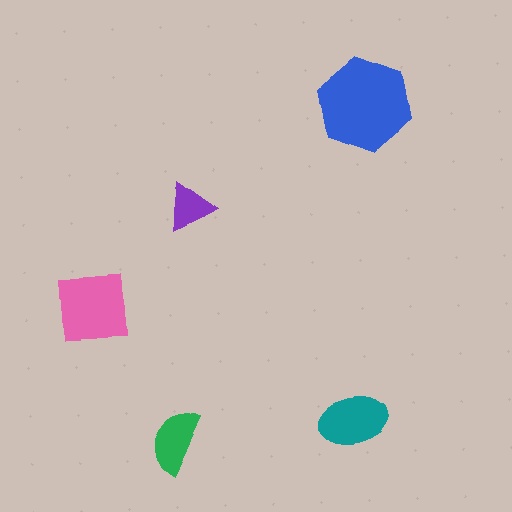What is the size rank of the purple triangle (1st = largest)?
5th.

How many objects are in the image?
There are 5 objects in the image.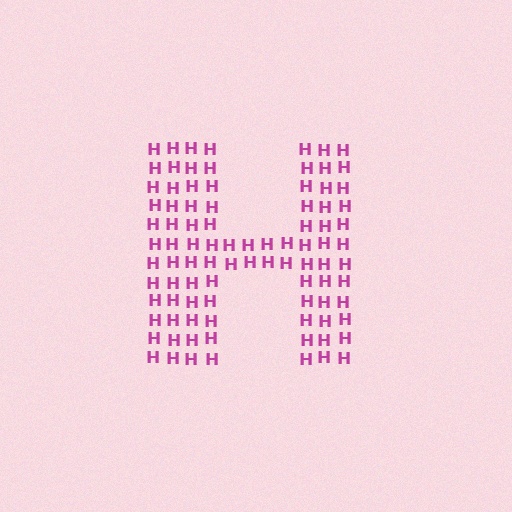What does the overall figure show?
The overall figure shows the letter H.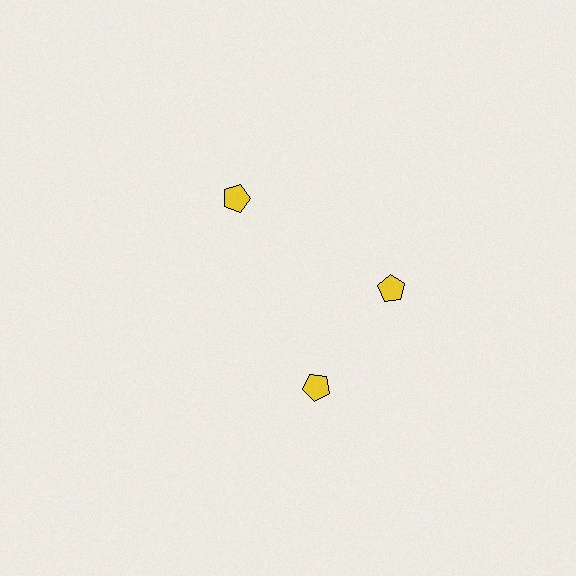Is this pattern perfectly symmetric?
No. The 3 yellow pentagons are arranged in a ring, but one element near the 7 o'clock position is rotated out of alignment along the ring, breaking the 3-fold rotational symmetry.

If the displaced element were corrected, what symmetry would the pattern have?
It would have 3-fold rotational symmetry — the pattern would map onto itself every 120 degrees.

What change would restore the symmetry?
The symmetry would be restored by rotating it back into even spacing with its neighbors so that all 3 pentagons sit at equal angles and equal distance from the center.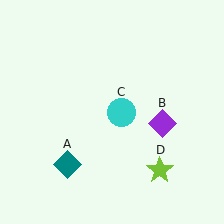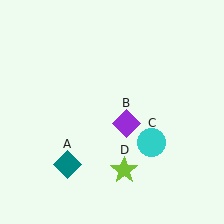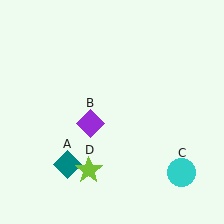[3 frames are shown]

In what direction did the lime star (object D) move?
The lime star (object D) moved left.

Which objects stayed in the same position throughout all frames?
Teal diamond (object A) remained stationary.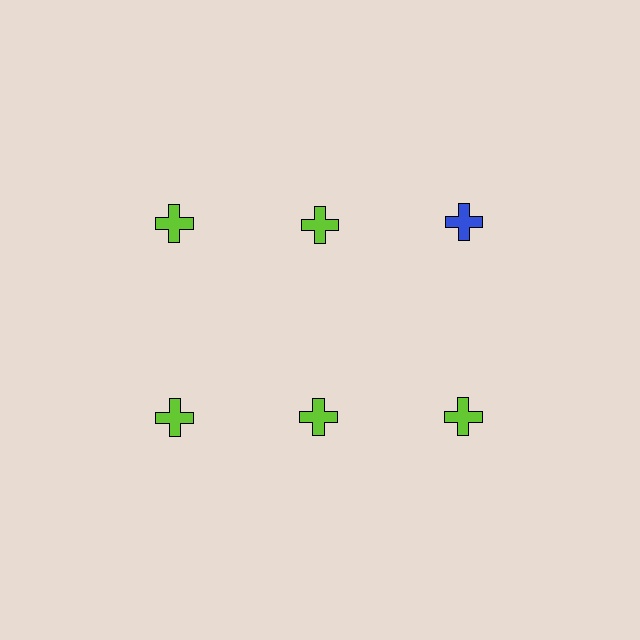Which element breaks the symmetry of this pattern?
The blue cross in the top row, center column breaks the symmetry. All other shapes are lime crosses.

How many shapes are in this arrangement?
There are 6 shapes arranged in a grid pattern.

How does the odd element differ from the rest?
It has a different color: blue instead of lime.